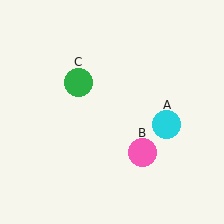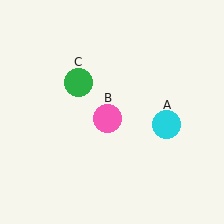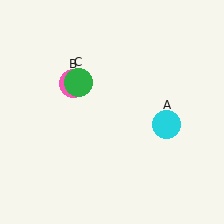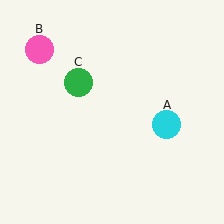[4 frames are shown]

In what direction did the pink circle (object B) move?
The pink circle (object B) moved up and to the left.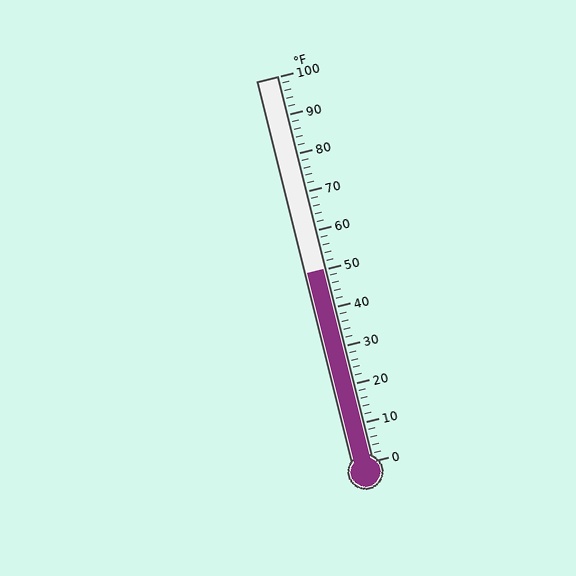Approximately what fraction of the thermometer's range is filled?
The thermometer is filled to approximately 50% of its range.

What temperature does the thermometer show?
The thermometer shows approximately 50°F.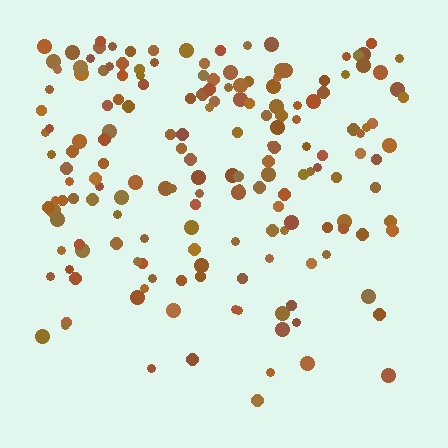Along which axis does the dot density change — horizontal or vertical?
Vertical.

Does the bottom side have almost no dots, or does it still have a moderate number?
Still a moderate number, just noticeably fewer than the top.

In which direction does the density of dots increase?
From bottom to top, with the top side densest.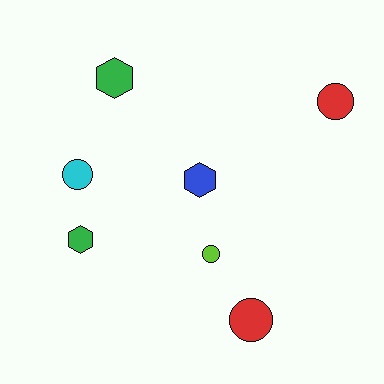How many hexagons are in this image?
There are 3 hexagons.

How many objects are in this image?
There are 7 objects.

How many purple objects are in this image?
There are no purple objects.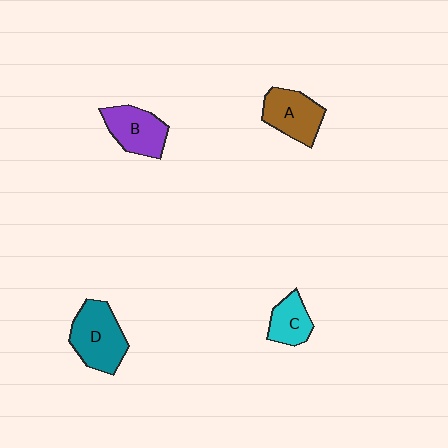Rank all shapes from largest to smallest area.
From largest to smallest: D (teal), A (brown), B (purple), C (cyan).